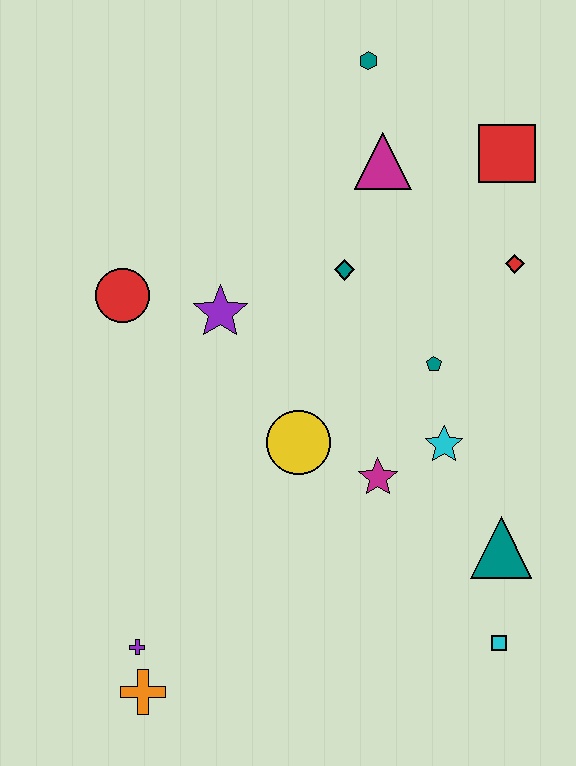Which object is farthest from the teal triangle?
The teal hexagon is farthest from the teal triangle.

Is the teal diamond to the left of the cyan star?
Yes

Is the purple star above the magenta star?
Yes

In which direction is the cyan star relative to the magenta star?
The cyan star is to the right of the magenta star.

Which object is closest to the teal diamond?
The magenta triangle is closest to the teal diamond.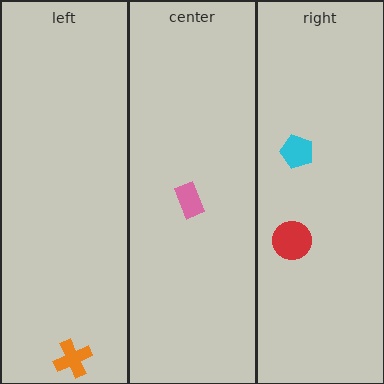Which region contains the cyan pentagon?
The right region.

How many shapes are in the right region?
2.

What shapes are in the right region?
The cyan pentagon, the red circle.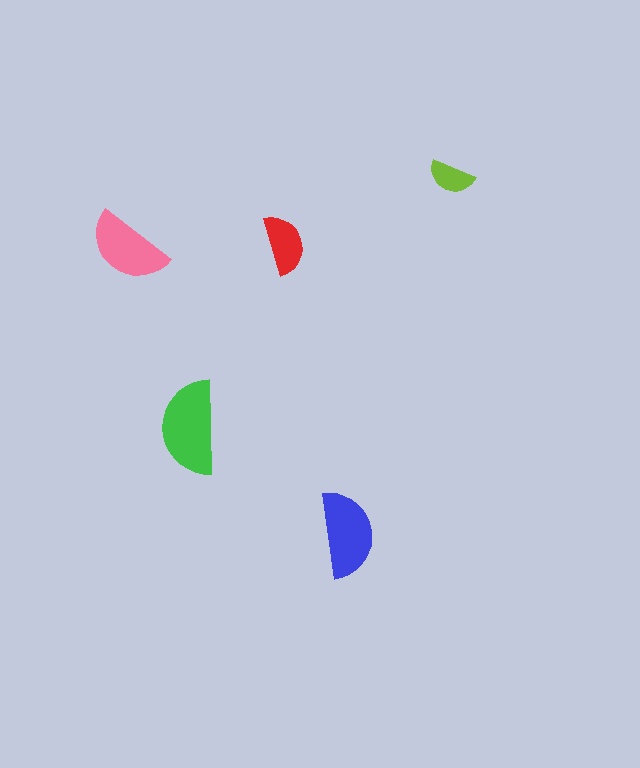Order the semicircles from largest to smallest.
the green one, the blue one, the pink one, the red one, the lime one.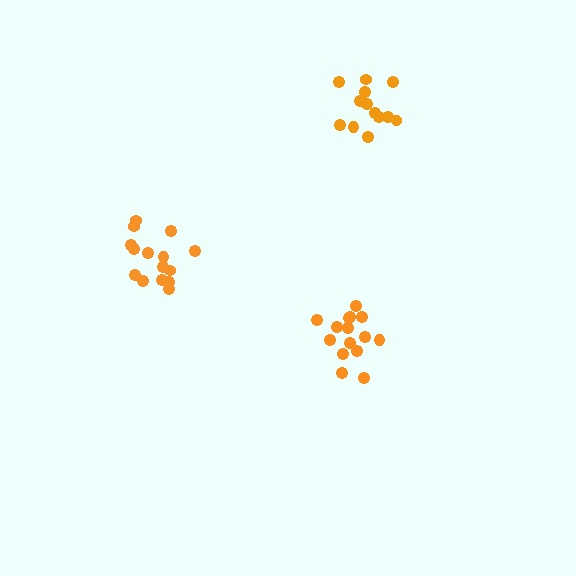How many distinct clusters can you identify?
There are 3 distinct clusters.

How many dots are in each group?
Group 1: 15 dots, Group 2: 15 dots, Group 3: 13 dots (43 total).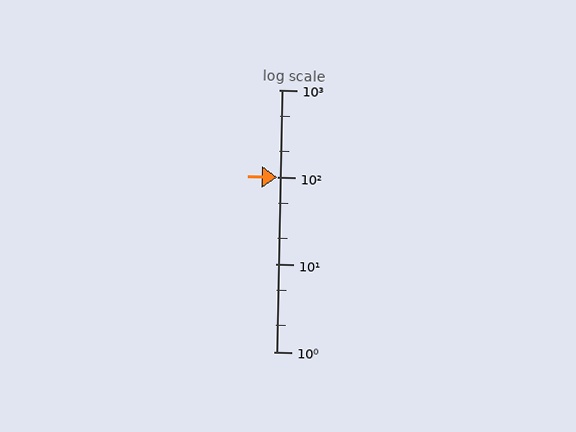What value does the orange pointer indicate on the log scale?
The pointer indicates approximately 100.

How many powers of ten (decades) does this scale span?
The scale spans 3 decades, from 1 to 1000.